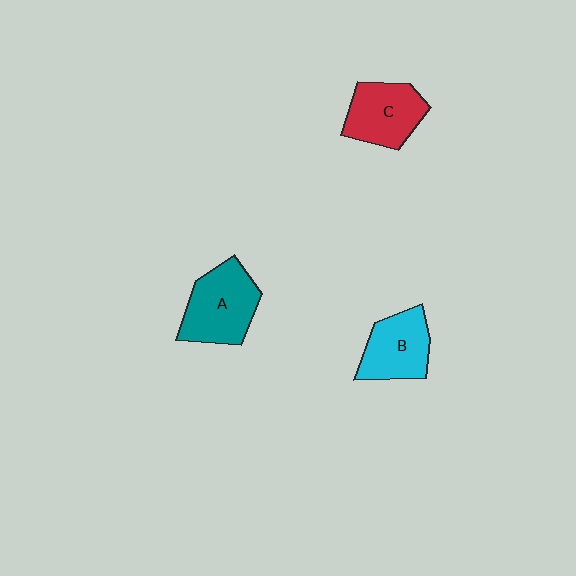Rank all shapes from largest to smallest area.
From largest to smallest: A (teal), C (red), B (cyan).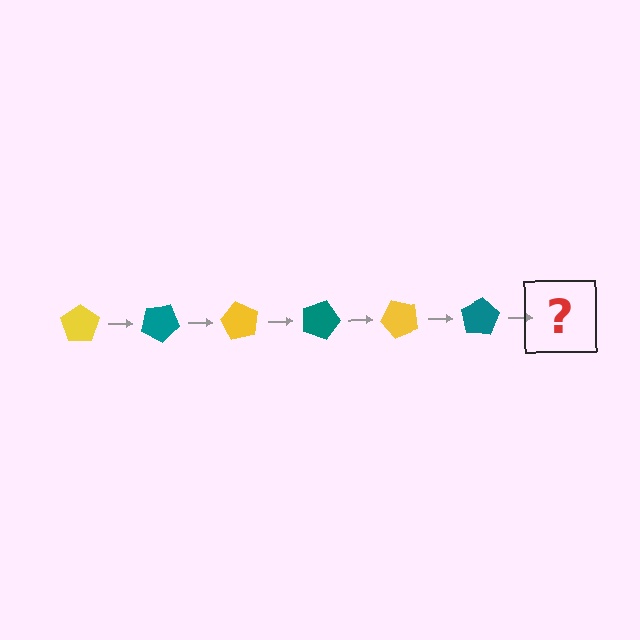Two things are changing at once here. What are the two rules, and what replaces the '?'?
The two rules are that it rotates 30 degrees each step and the color cycles through yellow and teal. The '?' should be a yellow pentagon, rotated 180 degrees from the start.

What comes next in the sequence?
The next element should be a yellow pentagon, rotated 180 degrees from the start.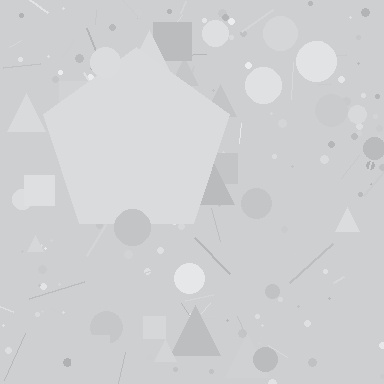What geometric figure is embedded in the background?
A pentagon is embedded in the background.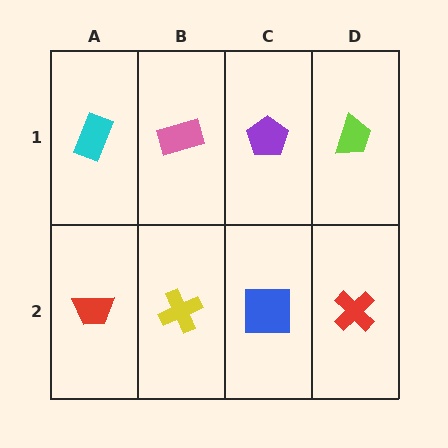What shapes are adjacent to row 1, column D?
A red cross (row 2, column D), a purple pentagon (row 1, column C).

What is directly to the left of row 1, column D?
A purple pentagon.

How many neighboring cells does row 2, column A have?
2.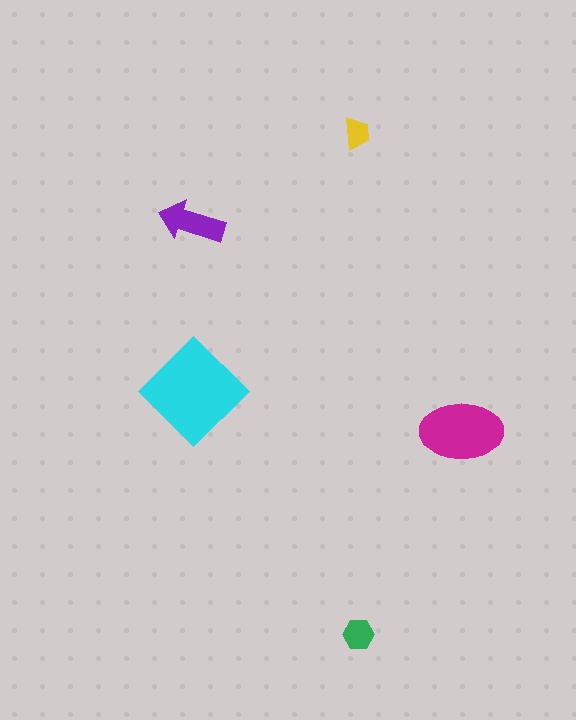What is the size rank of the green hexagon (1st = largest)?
4th.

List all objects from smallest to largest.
The yellow trapezoid, the green hexagon, the purple arrow, the magenta ellipse, the cyan diamond.